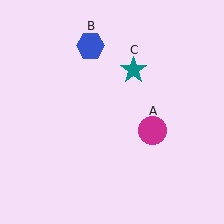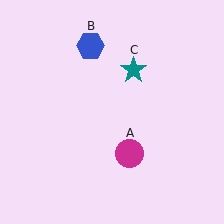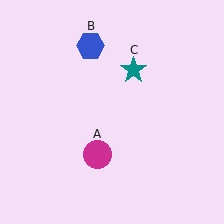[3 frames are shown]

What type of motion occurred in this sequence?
The magenta circle (object A) rotated clockwise around the center of the scene.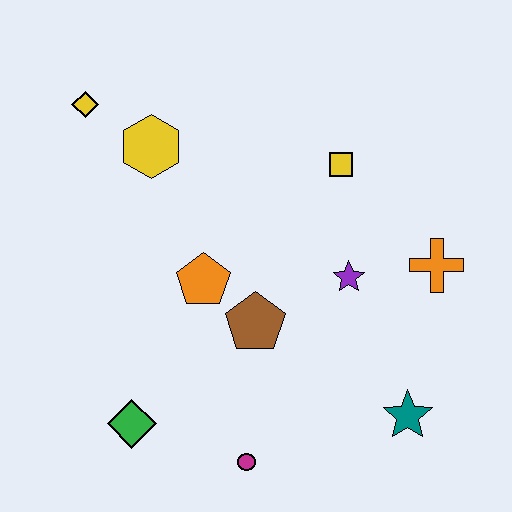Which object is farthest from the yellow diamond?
The teal star is farthest from the yellow diamond.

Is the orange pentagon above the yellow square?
No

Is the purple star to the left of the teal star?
Yes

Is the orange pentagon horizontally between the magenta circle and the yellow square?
No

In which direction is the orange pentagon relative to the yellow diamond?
The orange pentagon is below the yellow diamond.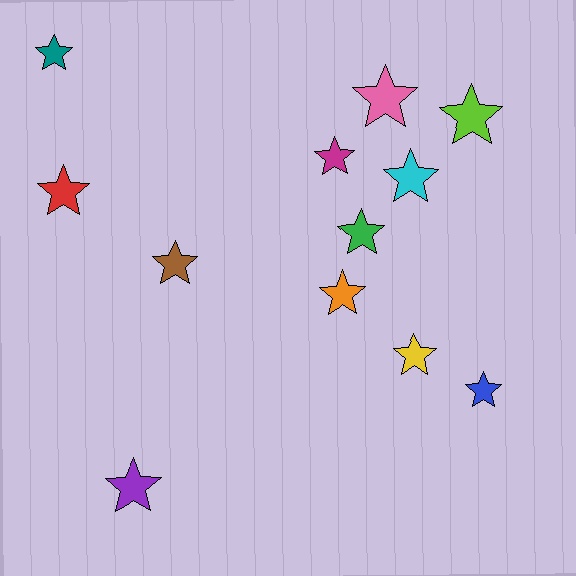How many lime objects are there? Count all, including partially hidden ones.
There is 1 lime object.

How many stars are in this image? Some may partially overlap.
There are 12 stars.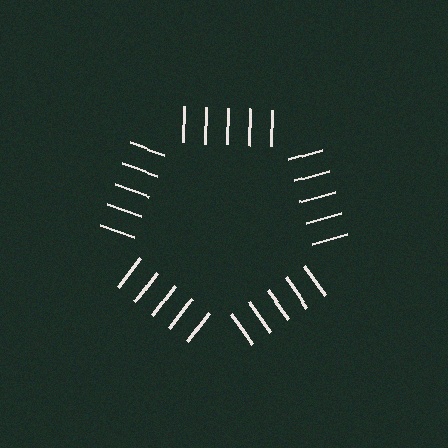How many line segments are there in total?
25 — 5 along each of the 5 edges.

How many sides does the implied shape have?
5 sides — the line-ends trace a pentagon.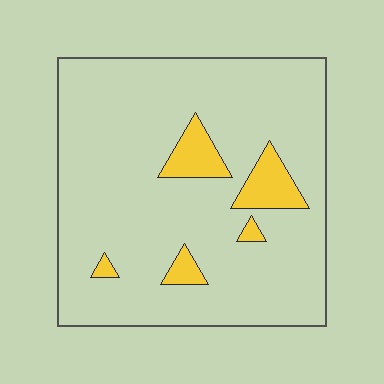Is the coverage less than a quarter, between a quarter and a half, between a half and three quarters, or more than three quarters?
Less than a quarter.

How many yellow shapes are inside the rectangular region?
5.